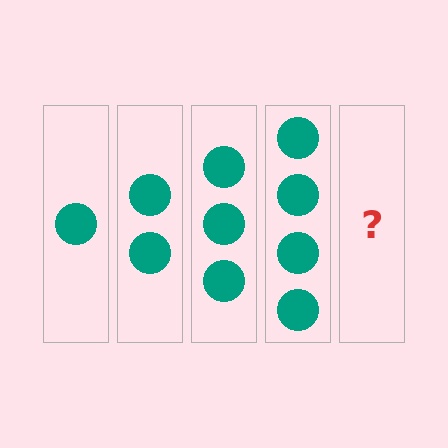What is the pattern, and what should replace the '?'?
The pattern is that each step adds one more circle. The '?' should be 5 circles.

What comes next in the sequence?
The next element should be 5 circles.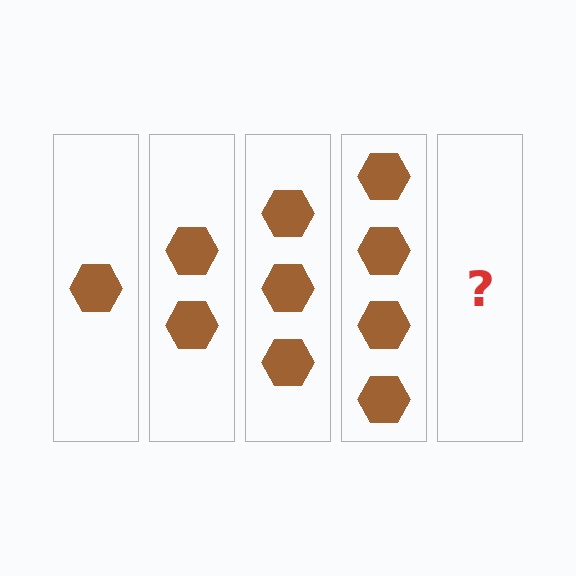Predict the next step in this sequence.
The next step is 5 hexagons.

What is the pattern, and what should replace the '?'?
The pattern is that each step adds one more hexagon. The '?' should be 5 hexagons.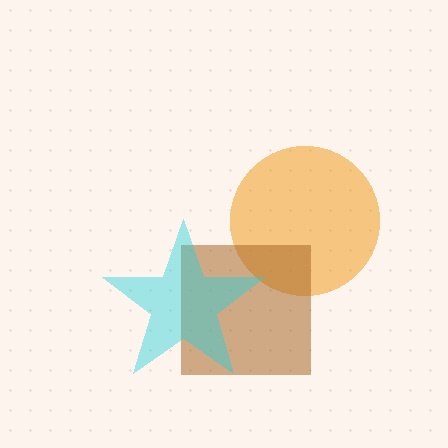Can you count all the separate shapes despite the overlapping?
Yes, there are 3 separate shapes.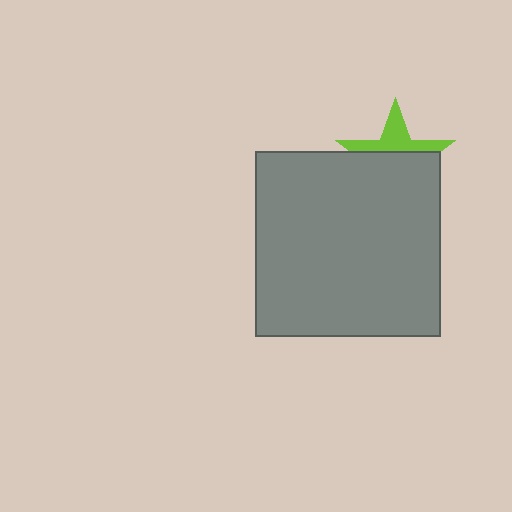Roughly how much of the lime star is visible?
A small part of it is visible (roughly 41%).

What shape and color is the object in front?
The object in front is a gray square.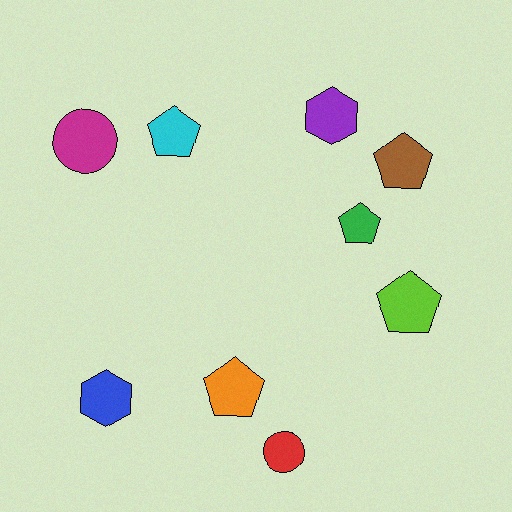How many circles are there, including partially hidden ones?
There are 2 circles.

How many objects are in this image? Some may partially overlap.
There are 9 objects.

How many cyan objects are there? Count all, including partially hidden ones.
There is 1 cyan object.